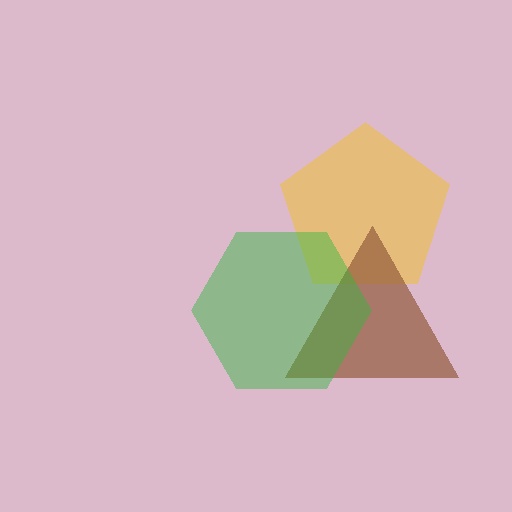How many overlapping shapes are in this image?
There are 3 overlapping shapes in the image.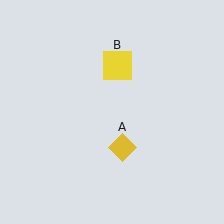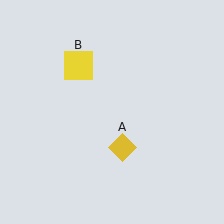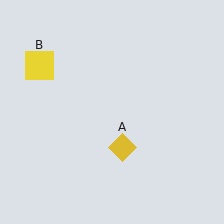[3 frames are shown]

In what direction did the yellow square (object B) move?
The yellow square (object B) moved left.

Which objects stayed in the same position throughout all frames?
Yellow diamond (object A) remained stationary.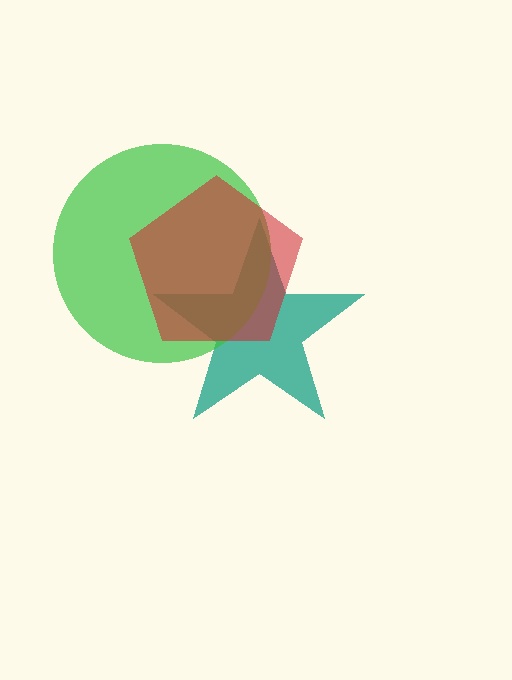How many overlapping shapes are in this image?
There are 3 overlapping shapes in the image.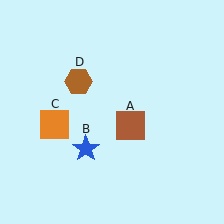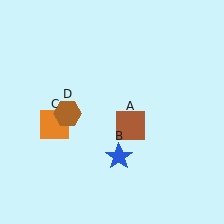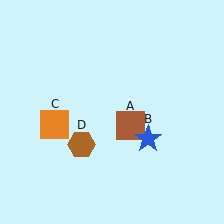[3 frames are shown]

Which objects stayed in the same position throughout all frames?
Brown square (object A) and orange square (object C) remained stationary.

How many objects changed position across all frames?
2 objects changed position: blue star (object B), brown hexagon (object D).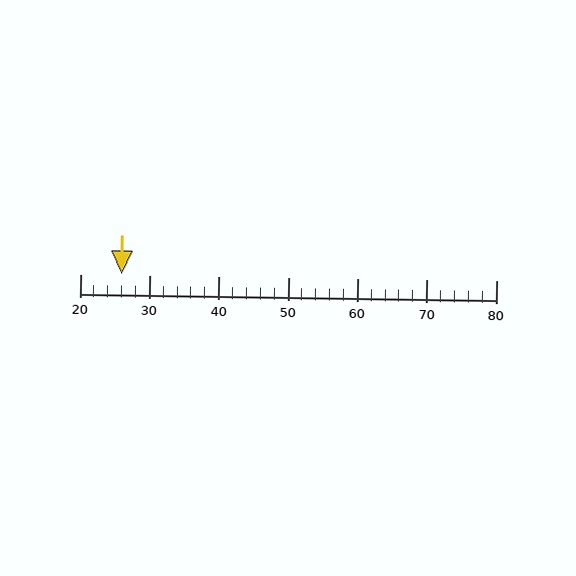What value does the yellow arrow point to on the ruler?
The yellow arrow points to approximately 26.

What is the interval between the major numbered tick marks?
The major tick marks are spaced 10 units apart.